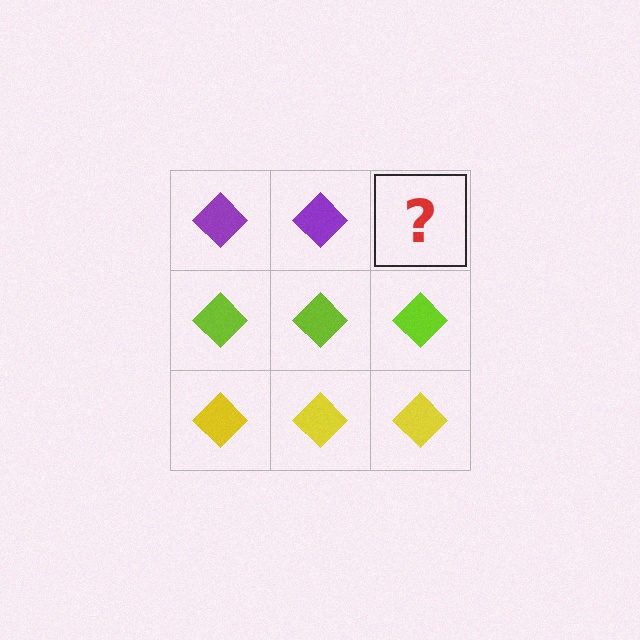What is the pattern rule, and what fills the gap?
The rule is that each row has a consistent color. The gap should be filled with a purple diamond.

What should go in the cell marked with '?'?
The missing cell should contain a purple diamond.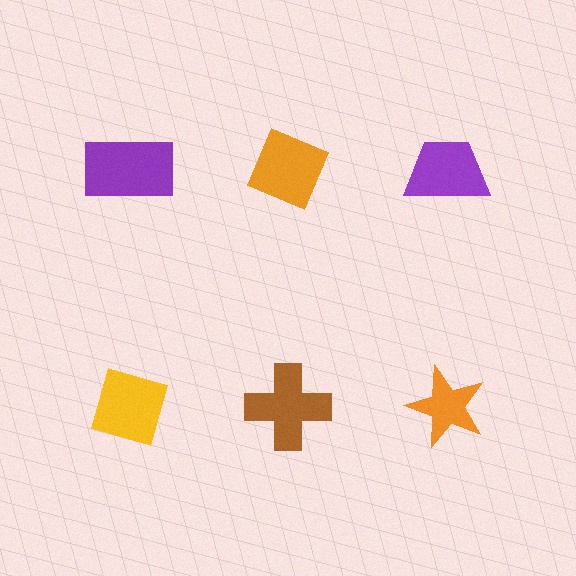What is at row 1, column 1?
A purple rectangle.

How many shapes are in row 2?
3 shapes.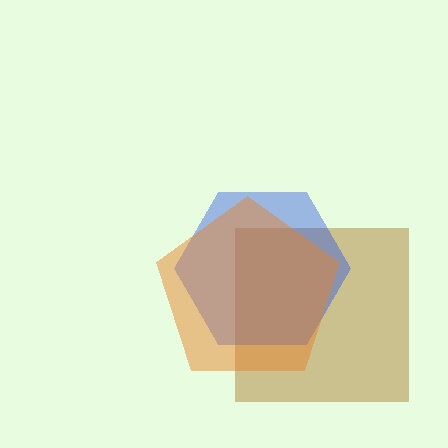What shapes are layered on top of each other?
The layered shapes are: a brown square, a blue hexagon, an orange pentagon.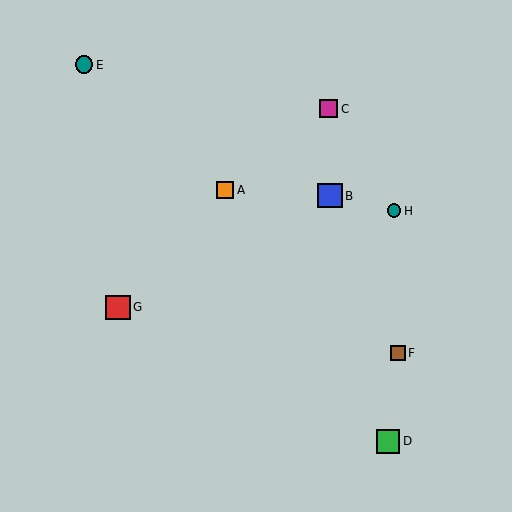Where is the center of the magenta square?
The center of the magenta square is at (329, 109).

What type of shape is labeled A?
Shape A is an orange square.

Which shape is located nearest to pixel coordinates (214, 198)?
The orange square (labeled A) at (225, 190) is nearest to that location.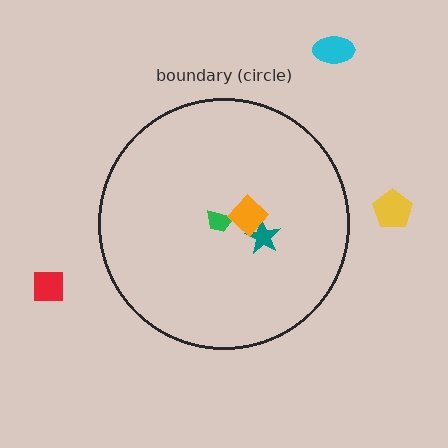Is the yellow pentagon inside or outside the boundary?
Outside.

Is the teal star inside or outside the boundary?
Inside.